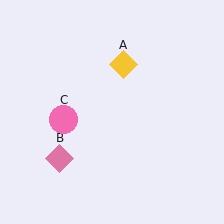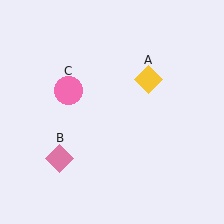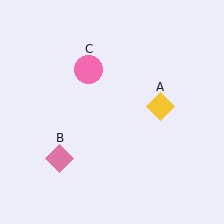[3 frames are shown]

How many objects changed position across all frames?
2 objects changed position: yellow diamond (object A), pink circle (object C).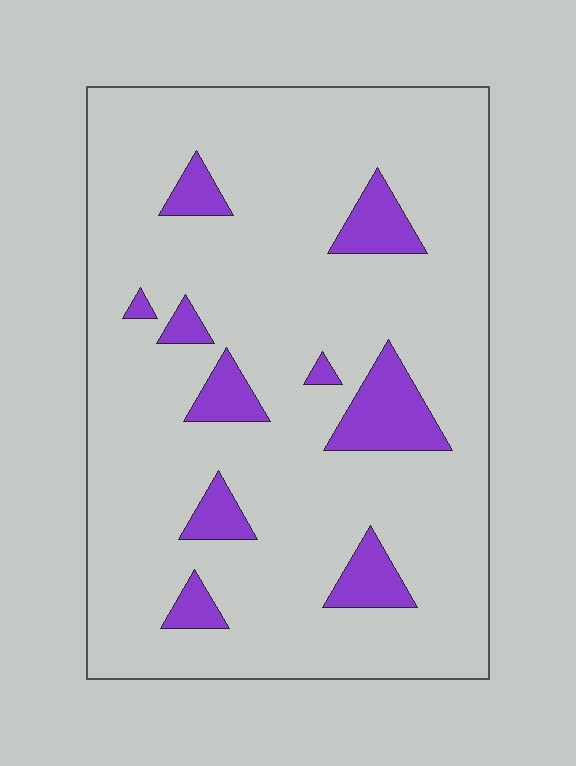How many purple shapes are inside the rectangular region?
10.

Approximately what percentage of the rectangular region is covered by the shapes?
Approximately 10%.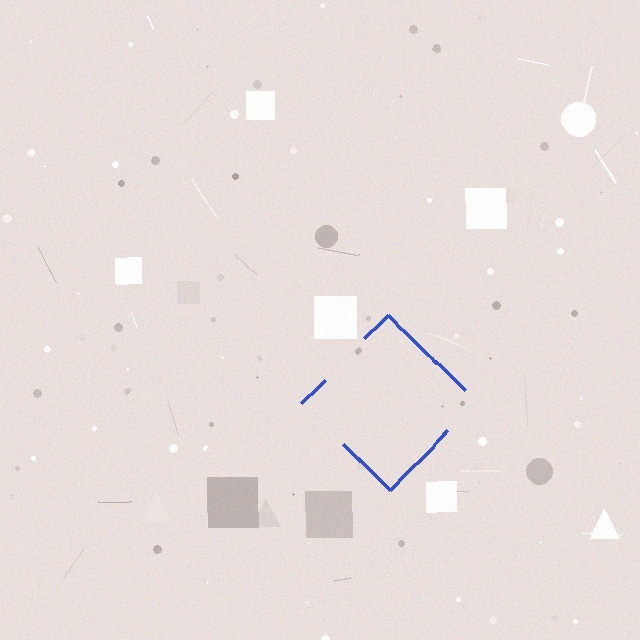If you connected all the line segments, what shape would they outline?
They would outline a diamond.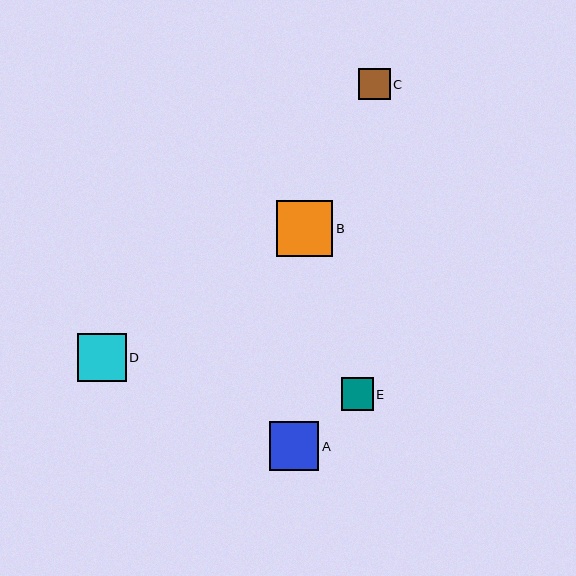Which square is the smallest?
Square C is the smallest with a size of approximately 31 pixels.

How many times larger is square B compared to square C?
Square B is approximately 1.8 times the size of square C.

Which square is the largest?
Square B is the largest with a size of approximately 56 pixels.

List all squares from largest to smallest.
From largest to smallest: B, A, D, E, C.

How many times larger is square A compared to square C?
Square A is approximately 1.6 times the size of square C.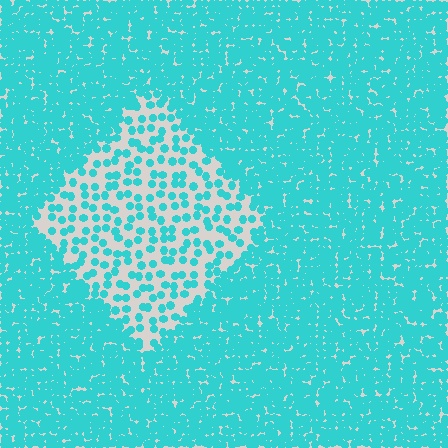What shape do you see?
I see a diamond.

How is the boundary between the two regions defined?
The boundary is defined by a change in element density (approximately 3.0x ratio). All elements are the same color, size, and shape.